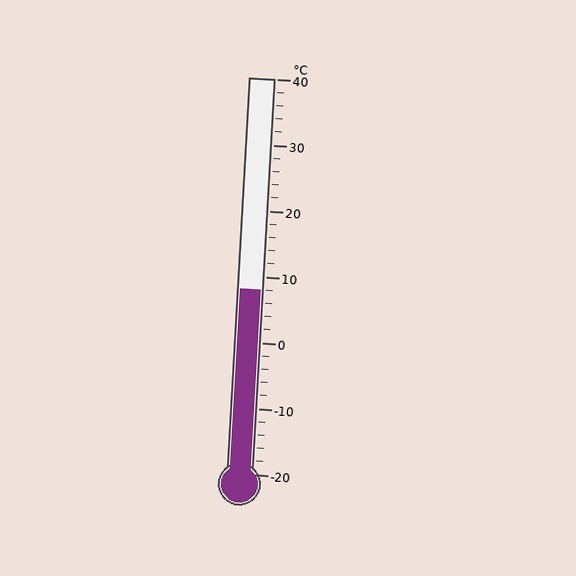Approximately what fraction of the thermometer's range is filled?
The thermometer is filled to approximately 45% of its range.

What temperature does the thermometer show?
The thermometer shows approximately 8°C.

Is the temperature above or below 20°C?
The temperature is below 20°C.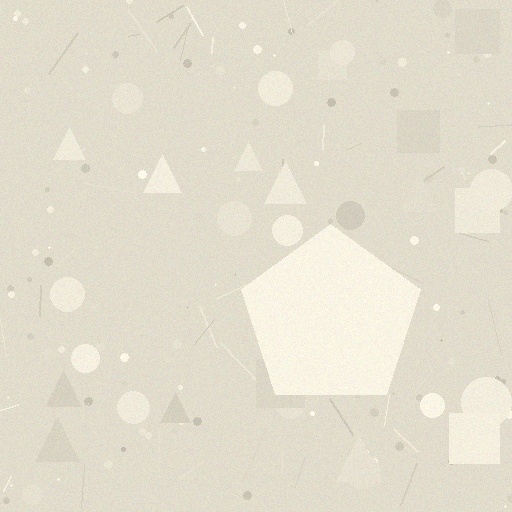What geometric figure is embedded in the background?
A pentagon is embedded in the background.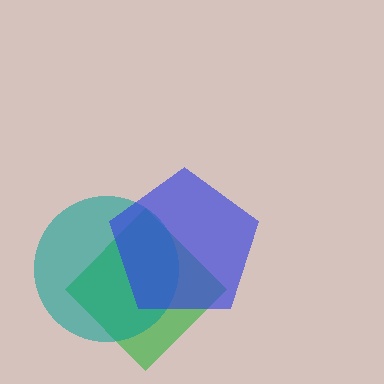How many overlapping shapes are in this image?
There are 3 overlapping shapes in the image.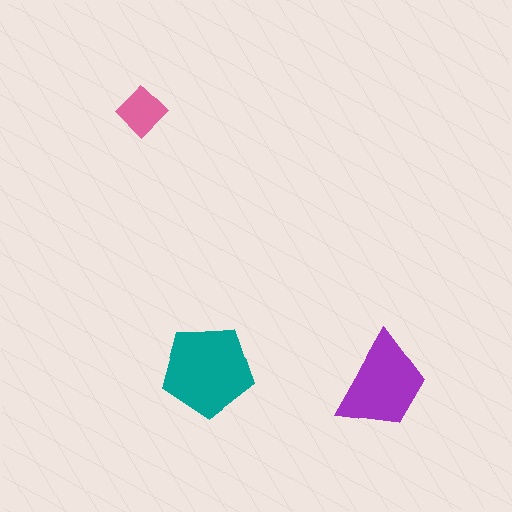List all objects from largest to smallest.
The teal pentagon, the purple trapezoid, the pink diamond.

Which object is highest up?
The pink diamond is topmost.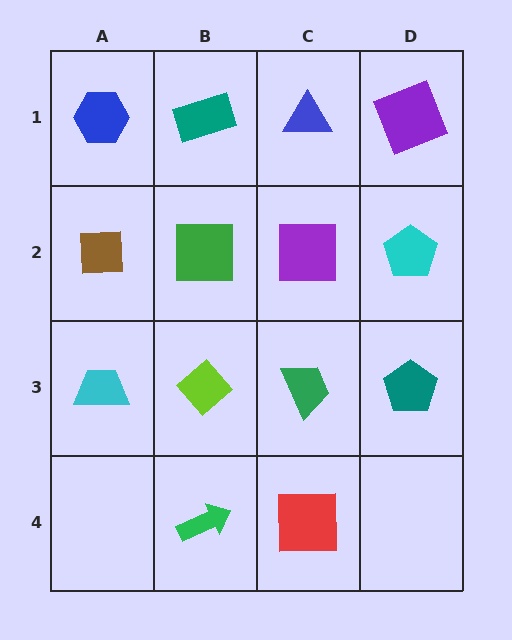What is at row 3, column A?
A cyan trapezoid.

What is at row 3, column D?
A teal pentagon.